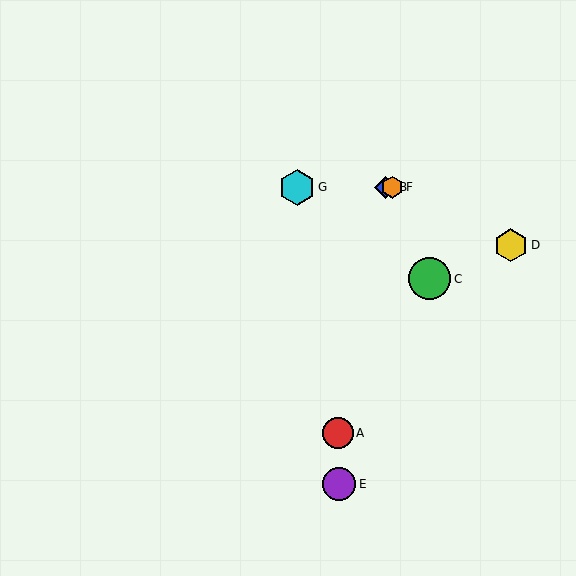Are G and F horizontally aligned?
Yes, both are at y≈187.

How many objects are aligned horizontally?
3 objects (B, F, G) are aligned horizontally.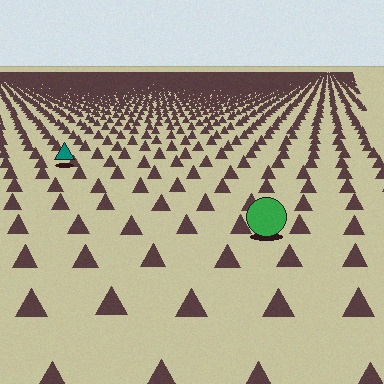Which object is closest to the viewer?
The green circle is closest. The texture marks near it are larger and more spread out.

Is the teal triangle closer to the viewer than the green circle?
No. The green circle is closer — you can tell from the texture gradient: the ground texture is coarser near it.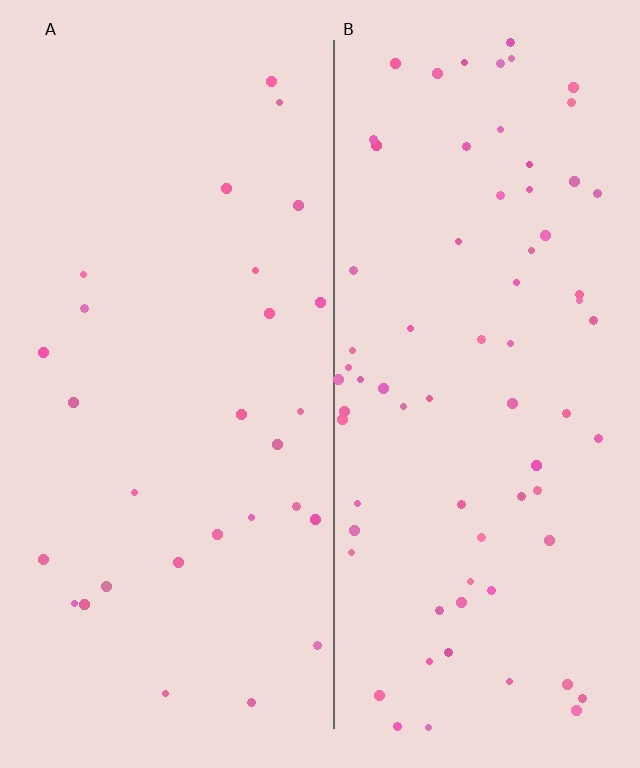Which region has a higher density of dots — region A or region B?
B (the right).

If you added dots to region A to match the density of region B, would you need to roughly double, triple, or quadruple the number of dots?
Approximately triple.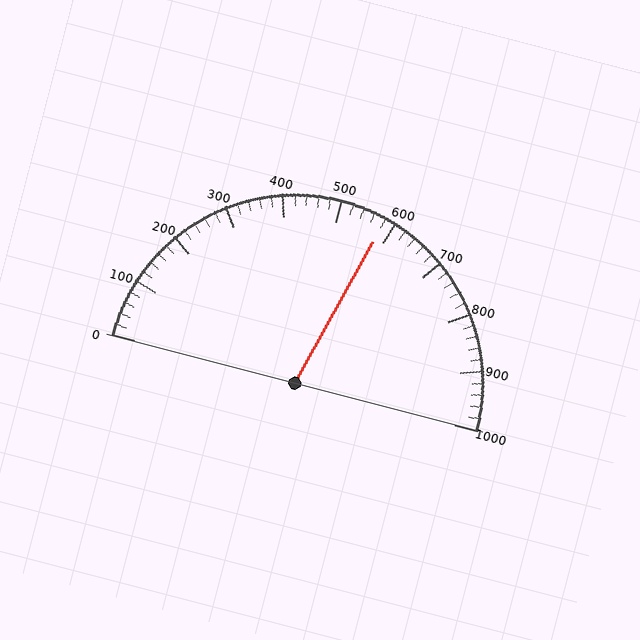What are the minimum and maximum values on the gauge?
The gauge ranges from 0 to 1000.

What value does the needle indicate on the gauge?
The needle indicates approximately 580.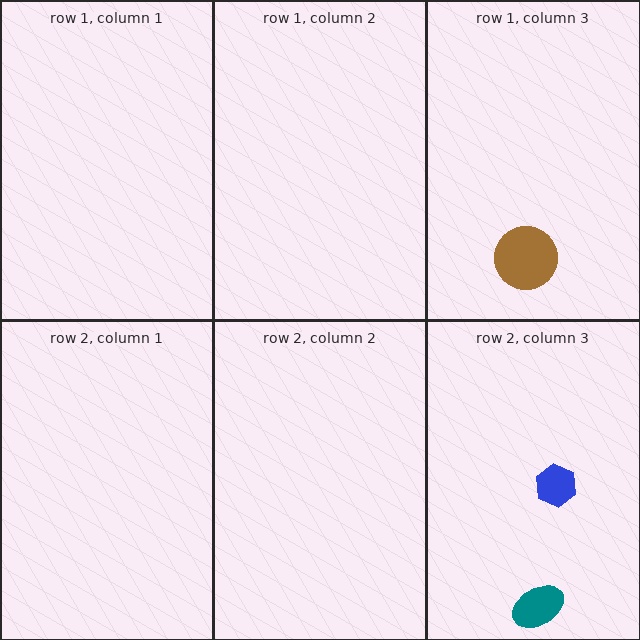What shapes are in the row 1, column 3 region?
The brown circle.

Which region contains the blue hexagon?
The row 2, column 3 region.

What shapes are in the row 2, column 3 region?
The blue hexagon, the teal ellipse.